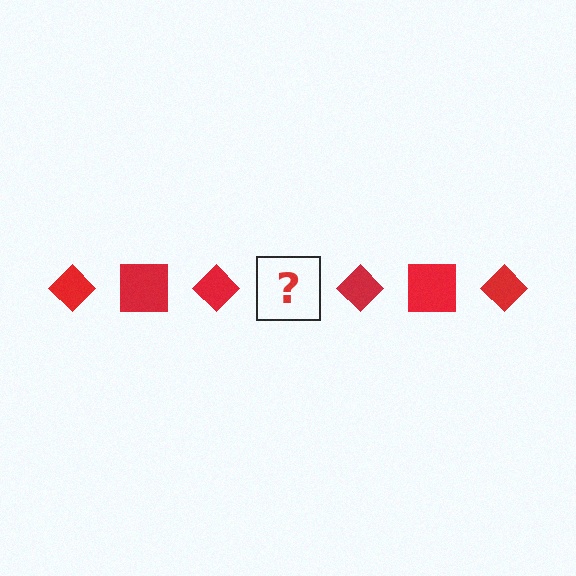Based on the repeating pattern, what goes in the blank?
The blank should be a red square.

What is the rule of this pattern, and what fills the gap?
The rule is that the pattern cycles through diamond, square shapes in red. The gap should be filled with a red square.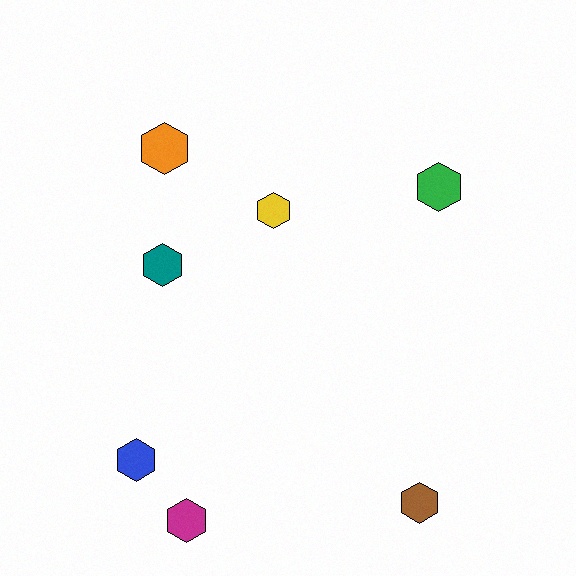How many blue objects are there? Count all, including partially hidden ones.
There is 1 blue object.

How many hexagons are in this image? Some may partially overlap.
There are 7 hexagons.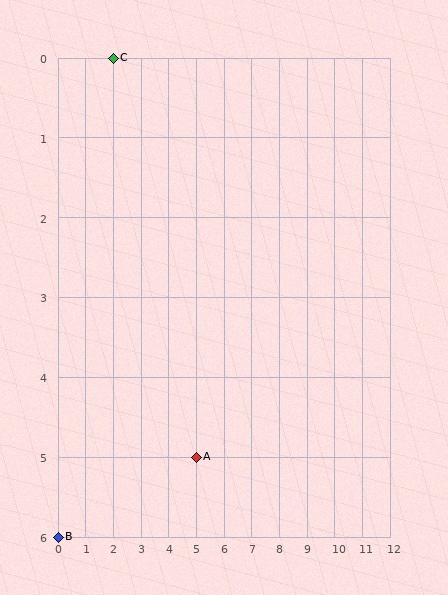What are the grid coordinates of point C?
Point C is at grid coordinates (2, 0).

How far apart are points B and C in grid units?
Points B and C are 2 columns and 6 rows apart (about 6.3 grid units diagonally).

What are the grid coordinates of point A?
Point A is at grid coordinates (5, 5).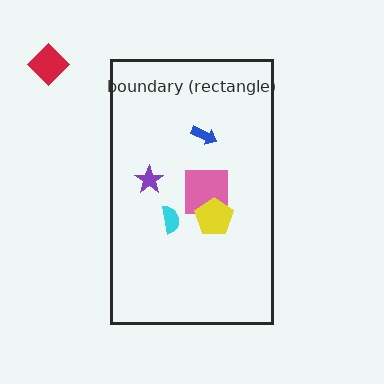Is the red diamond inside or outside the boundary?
Outside.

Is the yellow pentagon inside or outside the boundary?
Inside.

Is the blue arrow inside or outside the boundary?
Inside.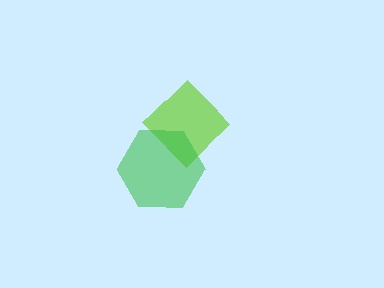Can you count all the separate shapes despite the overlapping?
Yes, there are 2 separate shapes.